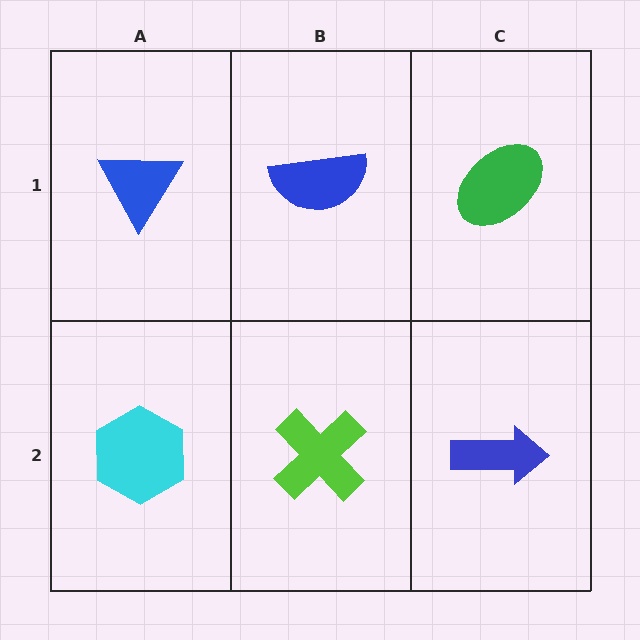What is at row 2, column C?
A blue arrow.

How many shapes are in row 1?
3 shapes.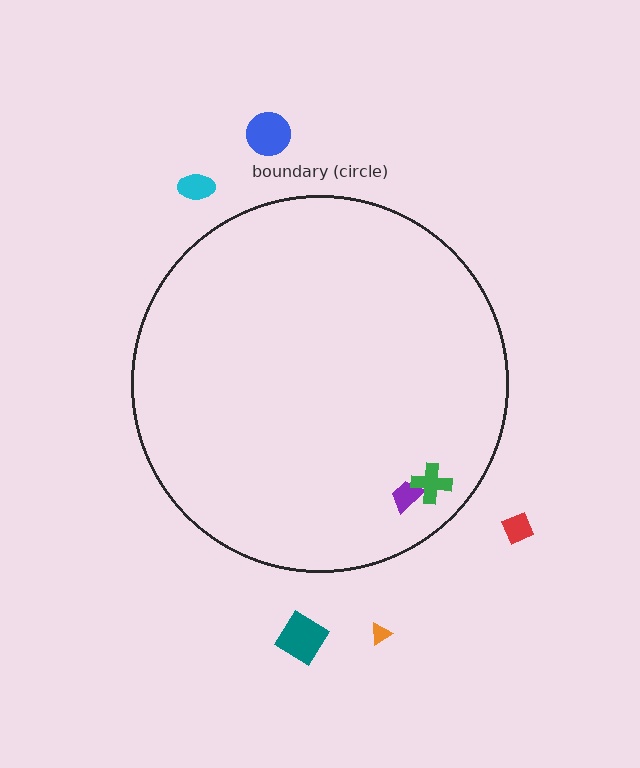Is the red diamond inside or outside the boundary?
Outside.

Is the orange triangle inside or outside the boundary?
Outside.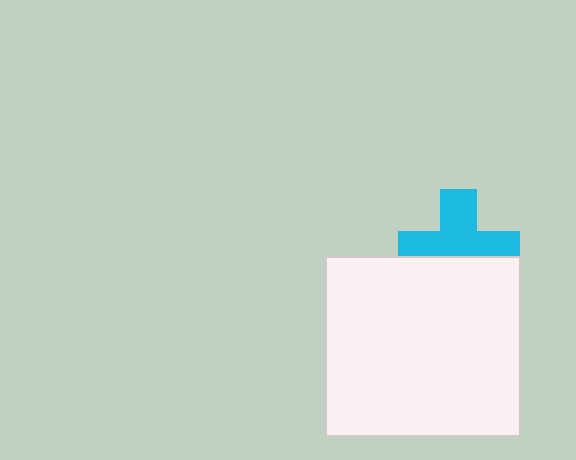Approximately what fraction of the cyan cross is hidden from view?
Roughly 41% of the cyan cross is hidden behind the white rectangle.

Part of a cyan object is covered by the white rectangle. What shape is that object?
It is a cross.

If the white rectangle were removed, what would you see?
You would see the complete cyan cross.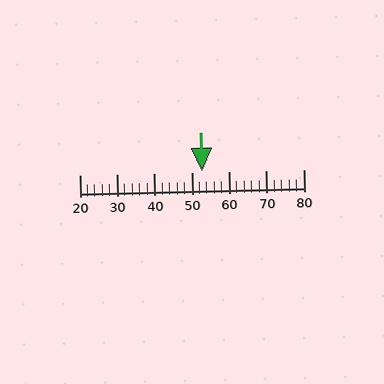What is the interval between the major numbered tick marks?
The major tick marks are spaced 10 units apart.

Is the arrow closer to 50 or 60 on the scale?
The arrow is closer to 50.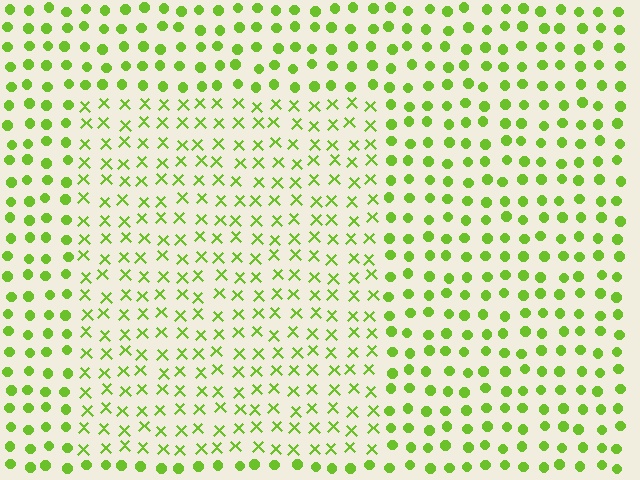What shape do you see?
I see a rectangle.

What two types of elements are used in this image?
The image uses X marks inside the rectangle region and circles outside it.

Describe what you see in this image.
The image is filled with small lime elements arranged in a uniform grid. A rectangle-shaped region contains X marks, while the surrounding area contains circles. The boundary is defined purely by the change in element shape.